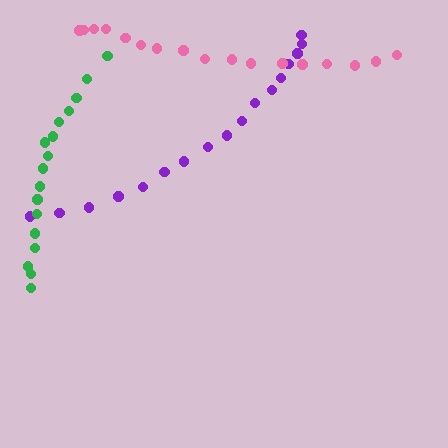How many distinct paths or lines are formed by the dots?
There are 3 distinct paths.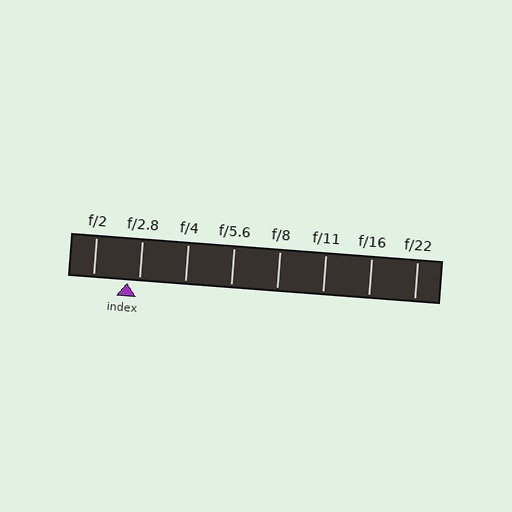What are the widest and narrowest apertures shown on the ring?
The widest aperture shown is f/2 and the narrowest is f/22.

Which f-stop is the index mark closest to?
The index mark is closest to f/2.8.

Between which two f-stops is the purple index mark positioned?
The index mark is between f/2 and f/2.8.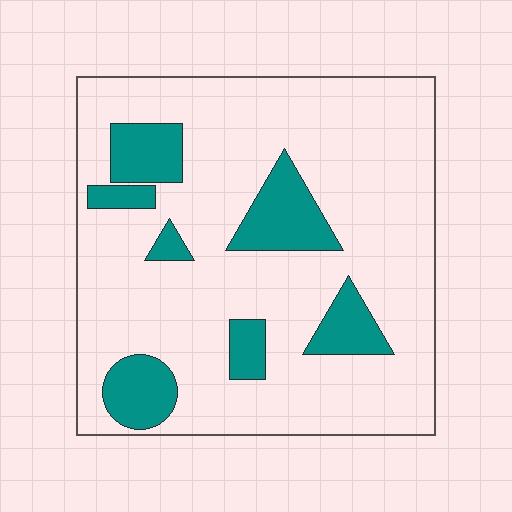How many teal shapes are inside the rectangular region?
7.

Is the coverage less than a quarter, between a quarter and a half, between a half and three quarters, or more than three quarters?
Less than a quarter.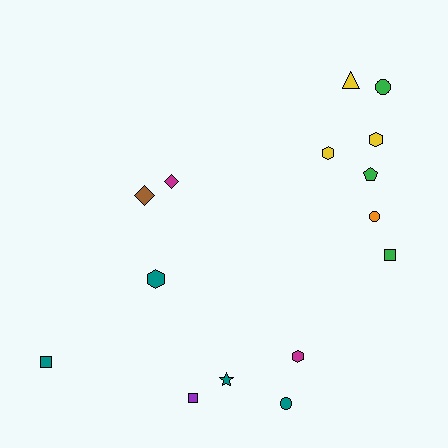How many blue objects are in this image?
There are no blue objects.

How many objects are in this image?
There are 15 objects.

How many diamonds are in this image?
There are 2 diamonds.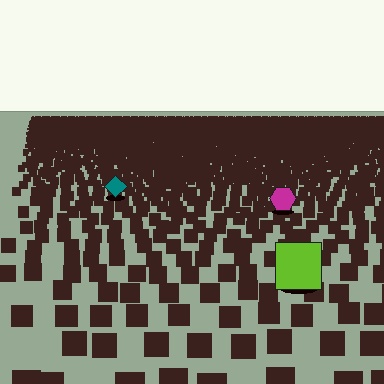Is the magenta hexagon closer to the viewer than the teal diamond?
Yes. The magenta hexagon is closer — you can tell from the texture gradient: the ground texture is coarser near it.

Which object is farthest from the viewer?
The teal diamond is farthest from the viewer. It appears smaller and the ground texture around it is denser.